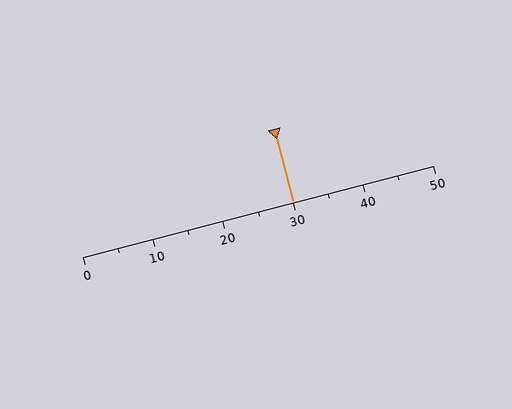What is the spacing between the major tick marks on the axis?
The major ticks are spaced 10 apart.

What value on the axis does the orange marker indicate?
The marker indicates approximately 30.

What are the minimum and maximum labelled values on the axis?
The axis runs from 0 to 50.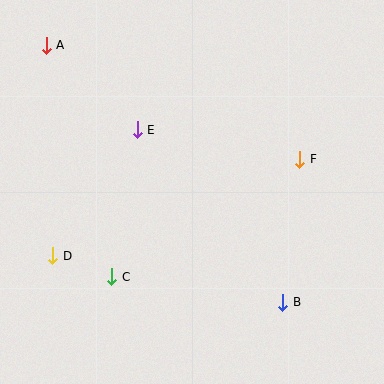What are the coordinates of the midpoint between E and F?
The midpoint between E and F is at (219, 144).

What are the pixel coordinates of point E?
Point E is at (137, 130).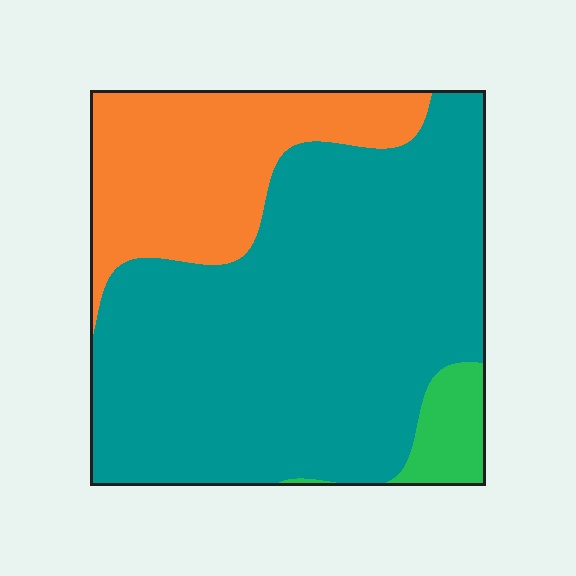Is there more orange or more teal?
Teal.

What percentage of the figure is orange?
Orange takes up about one quarter (1/4) of the figure.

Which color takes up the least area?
Green, at roughly 5%.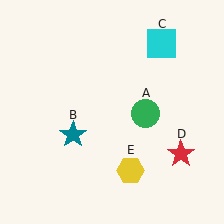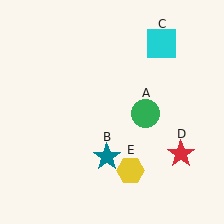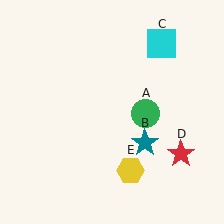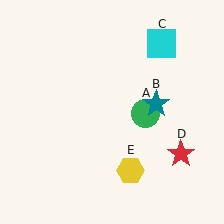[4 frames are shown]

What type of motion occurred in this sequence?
The teal star (object B) rotated counterclockwise around the center of the scene.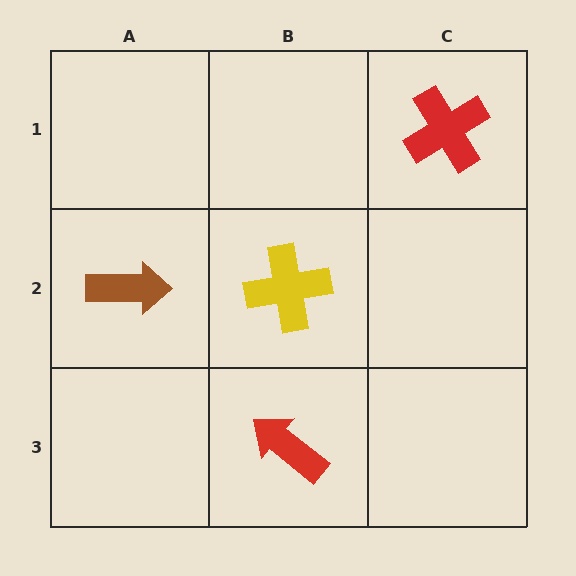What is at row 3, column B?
A red arrow.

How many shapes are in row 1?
1 shape.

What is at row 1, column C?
A red cross.